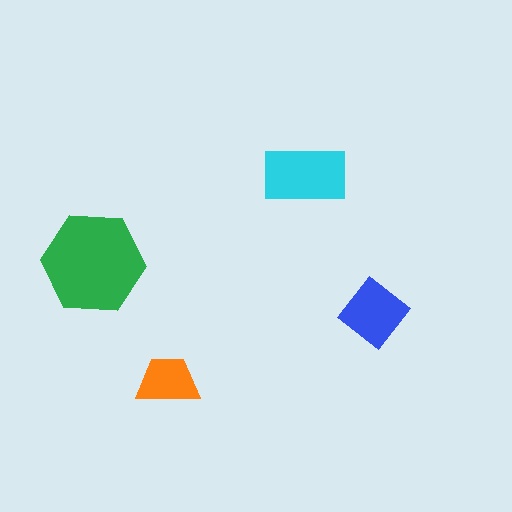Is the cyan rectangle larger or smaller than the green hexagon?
Smaller.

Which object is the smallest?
The orange trapezoid.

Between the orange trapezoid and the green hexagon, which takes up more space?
The green hexagon.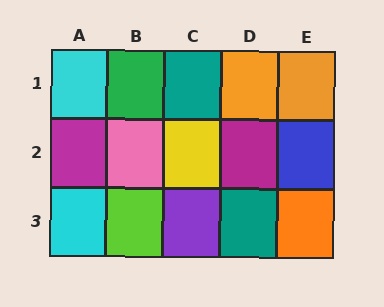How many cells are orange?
3 cells are orange.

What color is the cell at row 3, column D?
Teal.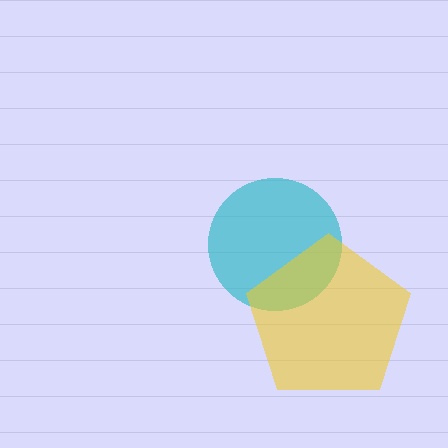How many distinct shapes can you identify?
There are 2 distinct shapes: a cyan circle, a yellow pentagon.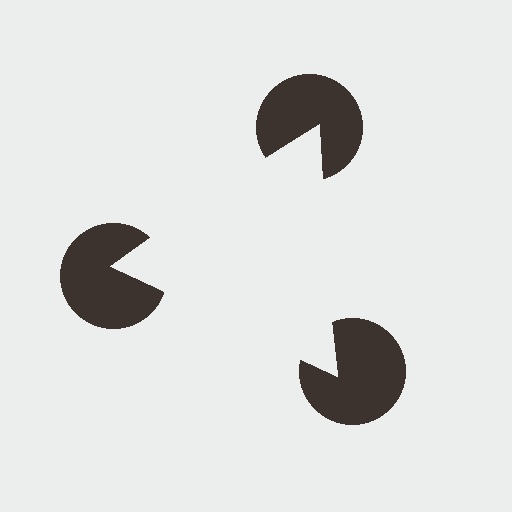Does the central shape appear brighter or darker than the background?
It typically appears slightly brighter than the background, even though no actual brightness change is drawn.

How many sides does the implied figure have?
3 sides.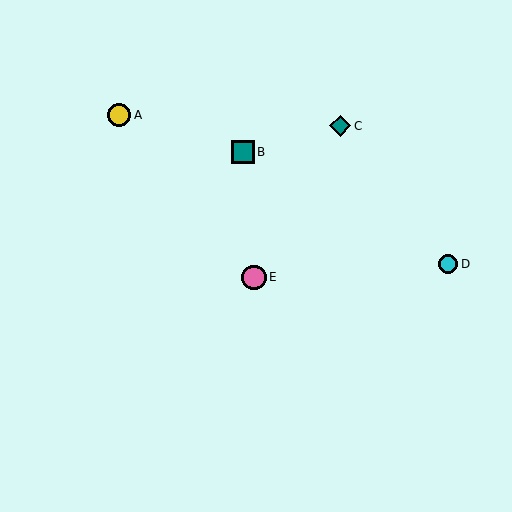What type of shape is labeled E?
Shape E is a pink circle.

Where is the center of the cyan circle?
The center of the cyan circle is at (448, 264).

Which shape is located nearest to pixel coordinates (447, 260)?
The cyan circle (labeled D) at (448, 264) is nearest to that location.